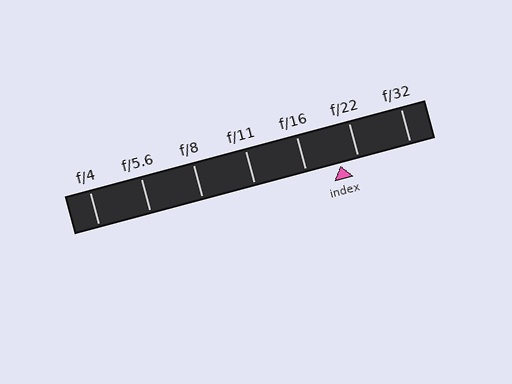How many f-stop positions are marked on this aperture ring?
There are 7 f-stop positions marked.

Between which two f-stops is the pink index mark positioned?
The index mark is between f/16 and f/22.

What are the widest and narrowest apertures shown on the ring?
The widest aperture shown is f/4 and the narrowest is f/32.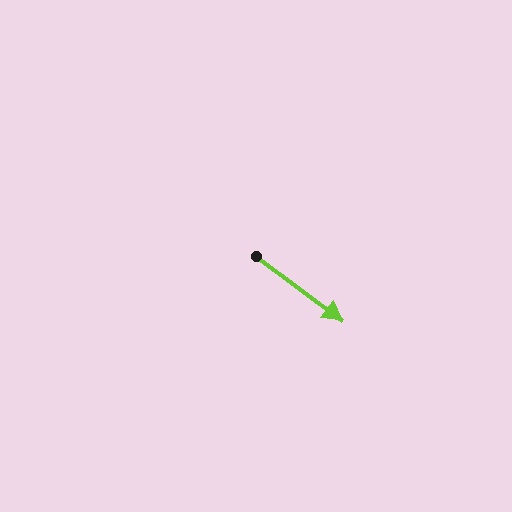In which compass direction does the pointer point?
Southeast.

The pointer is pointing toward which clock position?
Roughly 4 o'clock.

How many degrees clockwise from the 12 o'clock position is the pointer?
Approximately 127 degrees.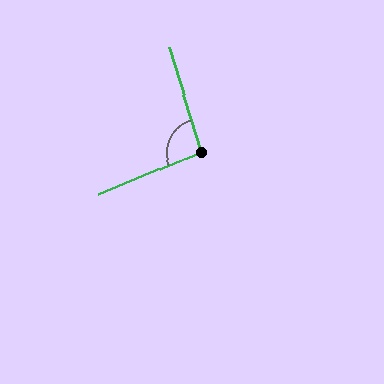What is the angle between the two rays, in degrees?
Approximately 96 degrees.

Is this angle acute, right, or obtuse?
It is obtuse.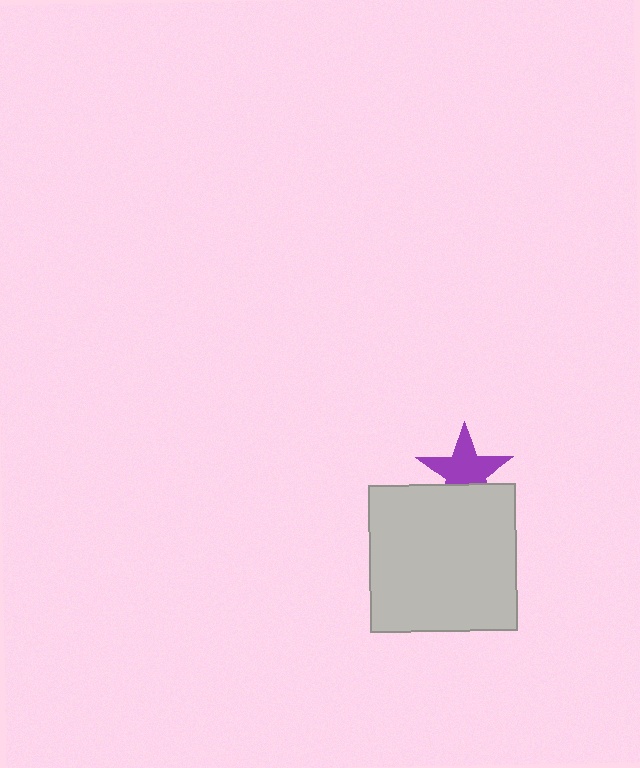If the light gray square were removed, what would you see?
You would see the complete purple star.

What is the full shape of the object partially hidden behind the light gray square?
The partially hidden object is a purple star.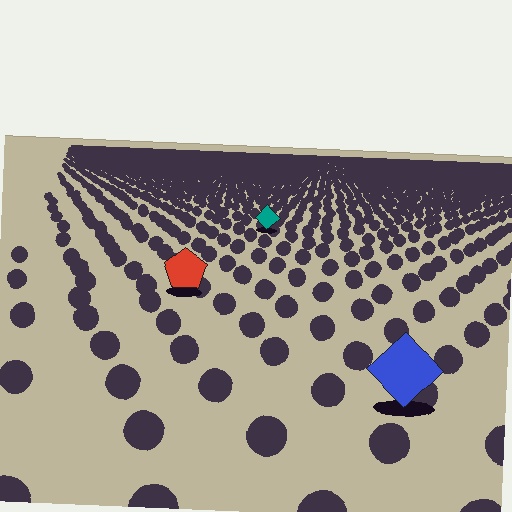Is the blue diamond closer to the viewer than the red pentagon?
Yes. The blue diamond is closer — you can tell from the texture gradient: the ground texture is coarser near it.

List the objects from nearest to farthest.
From nearest to farthest: the blue diamond, the red pentagon, the teal diamond.